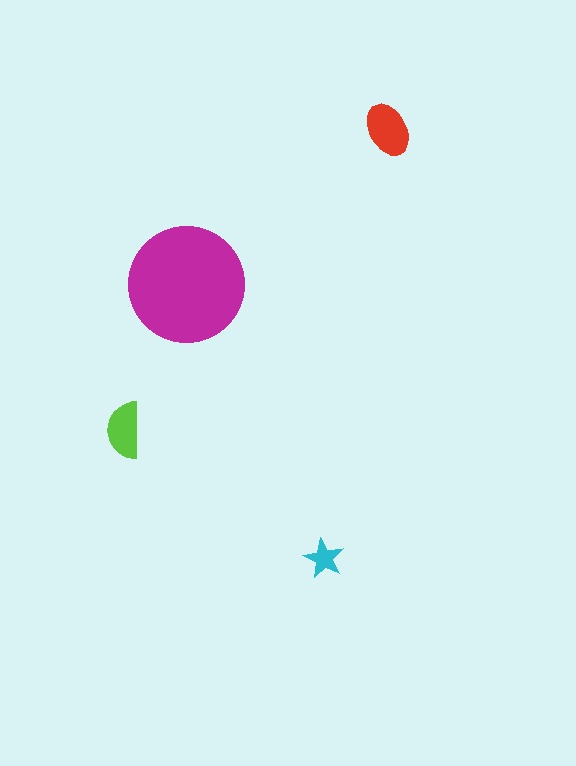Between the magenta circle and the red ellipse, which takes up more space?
The magenta circle.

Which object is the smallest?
The cyan star.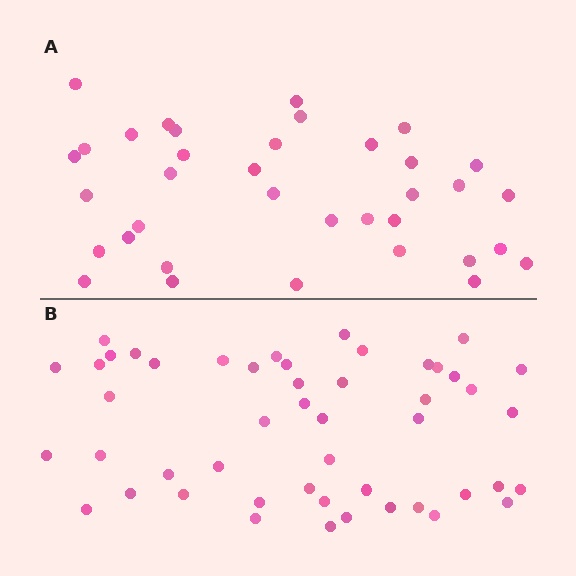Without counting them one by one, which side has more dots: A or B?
Region B (the bottom region) has more dots.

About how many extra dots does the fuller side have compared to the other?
Region B has approximately 15 more dots than region A.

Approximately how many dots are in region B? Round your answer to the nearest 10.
About 50 dots. (The exact count is 49, which rounds to 50.)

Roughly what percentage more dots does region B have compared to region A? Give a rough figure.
About 35% more.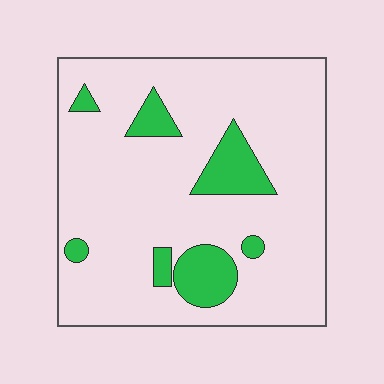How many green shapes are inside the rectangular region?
7.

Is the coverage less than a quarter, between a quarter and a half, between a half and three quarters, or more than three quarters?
Less than a quarter.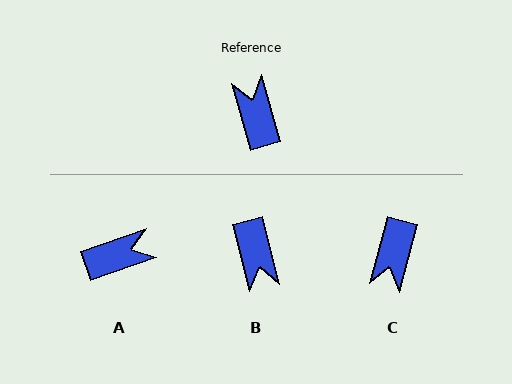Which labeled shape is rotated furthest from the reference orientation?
B, about 177 degrees away.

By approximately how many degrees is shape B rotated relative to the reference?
Approximately 177 degrees counter-clockwise.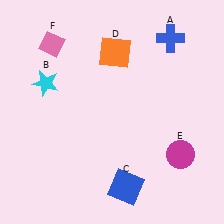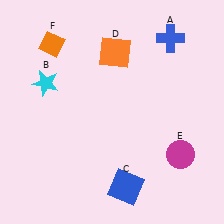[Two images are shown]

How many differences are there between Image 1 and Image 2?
There is 1 difference between the two images.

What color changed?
The diamond (F) changed from pink in Image 1 to orange in Image 2.